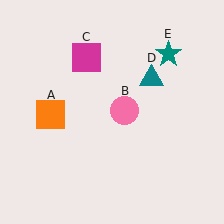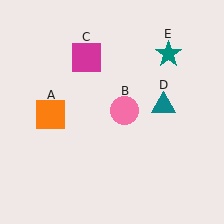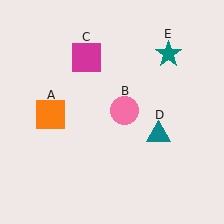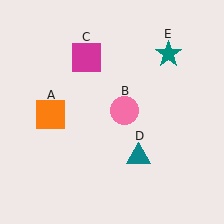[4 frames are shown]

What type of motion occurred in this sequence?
The teal triangle (object D) rotated clockwise around the center of the scene.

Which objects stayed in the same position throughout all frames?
Orange square (object A) and pink circle (object B) and magenta square (object C) and teal star (object E) remained stationary.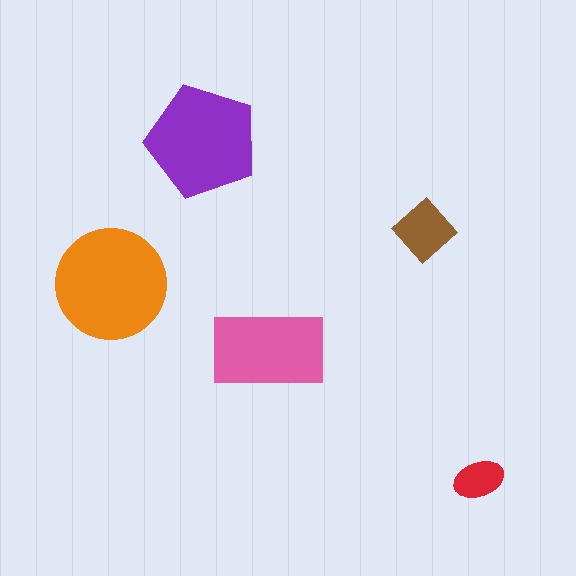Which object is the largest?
The orange circle.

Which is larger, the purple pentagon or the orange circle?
The orange circle.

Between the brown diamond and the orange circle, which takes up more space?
The orange circle.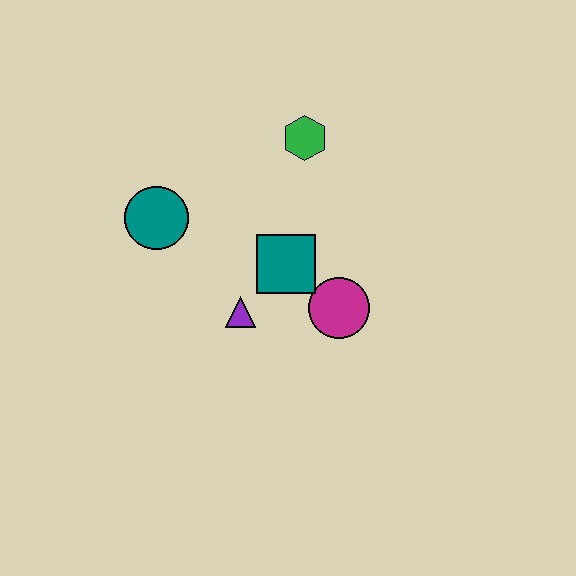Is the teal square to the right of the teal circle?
Yes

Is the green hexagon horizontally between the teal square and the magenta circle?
Yes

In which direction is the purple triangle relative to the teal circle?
The purple triangle is below the teal circle.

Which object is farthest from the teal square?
The teal circle is farthest from the teal square.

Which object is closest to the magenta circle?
The teal square is closest to the magenta circle.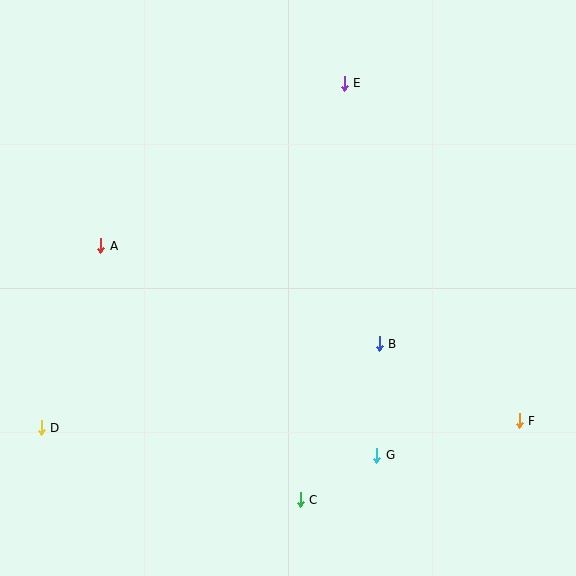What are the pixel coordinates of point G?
Point G is at (377, 455).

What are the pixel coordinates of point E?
Point E is at (344, 83).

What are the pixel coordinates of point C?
Point C is at (300, 500).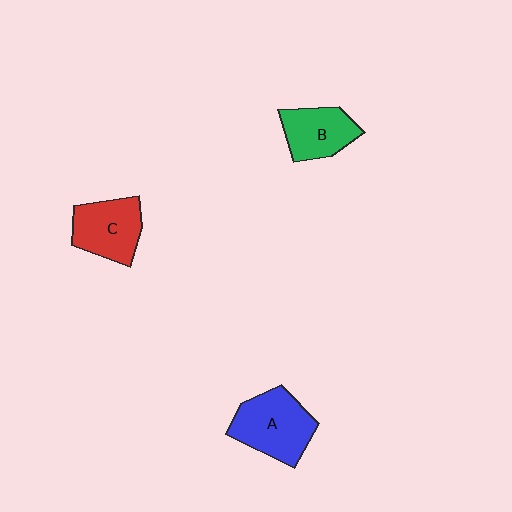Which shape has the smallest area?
Shape B (green).